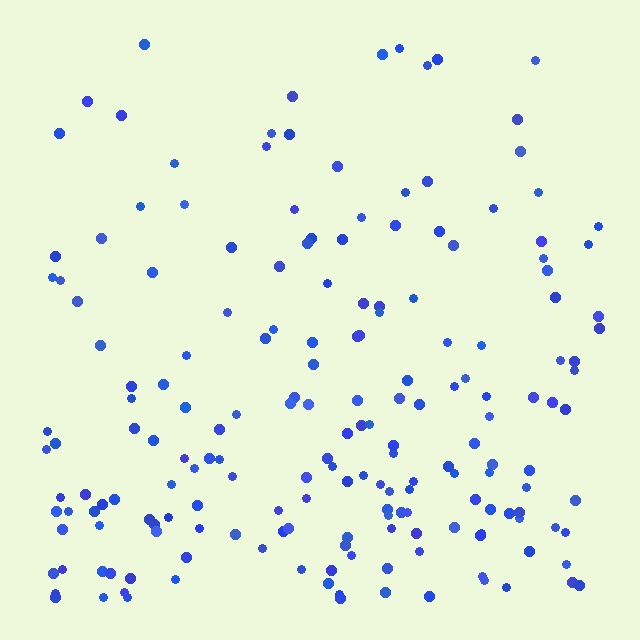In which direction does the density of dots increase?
From top to bottom, with the bottom side densest.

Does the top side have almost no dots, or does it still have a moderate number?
Still a moderate number, just noticeably fewer than the bottom.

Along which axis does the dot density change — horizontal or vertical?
Vertical.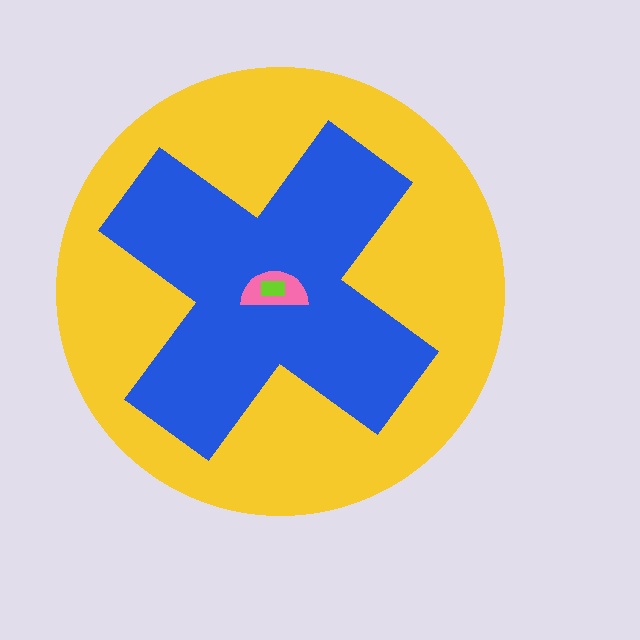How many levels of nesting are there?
4.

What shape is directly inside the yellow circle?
The blue cross.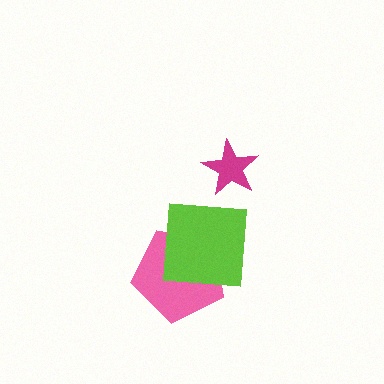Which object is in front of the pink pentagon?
The lime square is in front of the pink pentagon.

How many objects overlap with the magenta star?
0 objects overlap with the magenta star.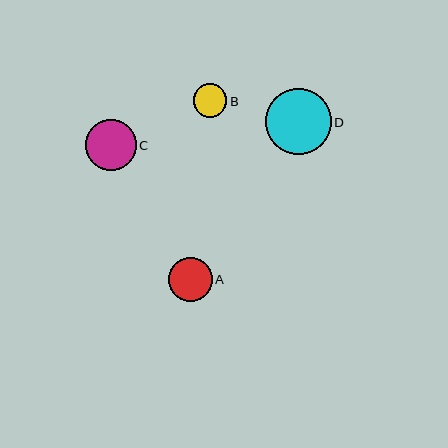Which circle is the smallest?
Circle B is the smallest with a size of approximately 33 pixels.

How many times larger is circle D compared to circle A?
Circle D is approximately 1.5 times the size of circle A.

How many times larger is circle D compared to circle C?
Circle D is approximately 1.3 times the size of circle C.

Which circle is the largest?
Circle D is the largest with a size of approximately 66 pixels.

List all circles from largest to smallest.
From largest to smallest: D, C, A, B.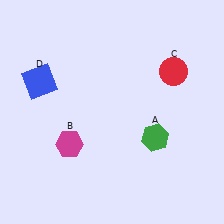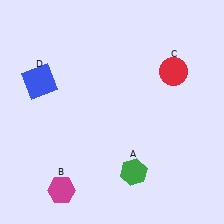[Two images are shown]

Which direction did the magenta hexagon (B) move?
The magenta hexagon (B) moved down.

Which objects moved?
The objects that moved are: the green hexagon (A), the magenta hexagon (B).